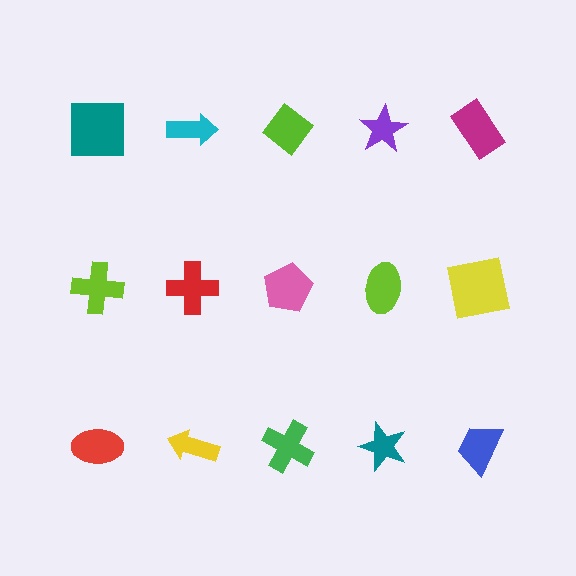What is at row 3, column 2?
A yellow arrow.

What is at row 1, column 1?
A teal square.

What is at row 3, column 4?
A teal star.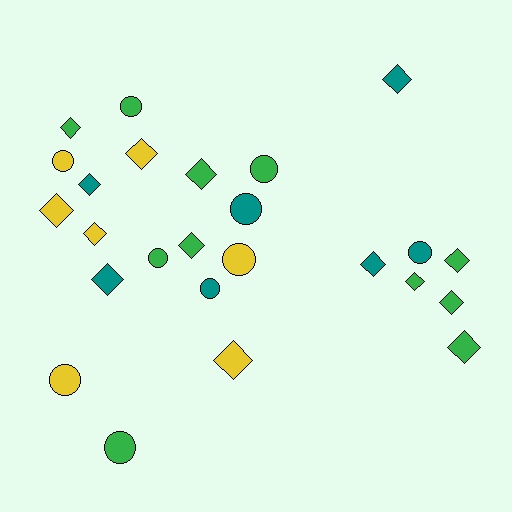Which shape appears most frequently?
Diamond, with 15 objects.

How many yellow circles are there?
There are 3 yellow circles.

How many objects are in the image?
There are 25 objects.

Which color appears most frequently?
Green, with 11 objects.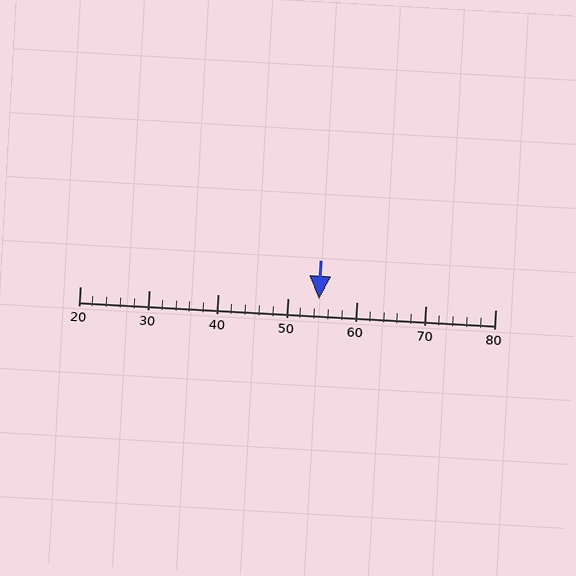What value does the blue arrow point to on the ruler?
The blue arrow points to approximately 55.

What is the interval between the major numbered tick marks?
The major tick marks are spaced 10 units apart.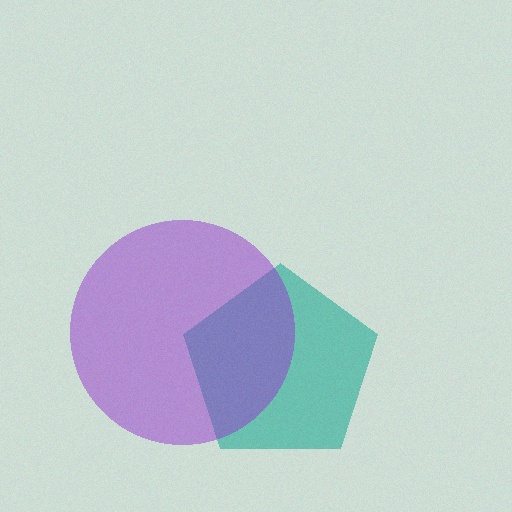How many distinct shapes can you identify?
There are 2 distinct shapes: a teal pentagon, a purple circle.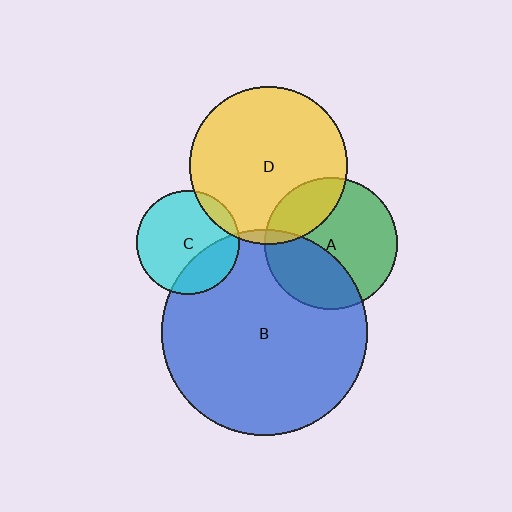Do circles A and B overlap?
Yes.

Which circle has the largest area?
Circle B (blue).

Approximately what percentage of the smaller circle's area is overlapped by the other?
Approximately 35%.